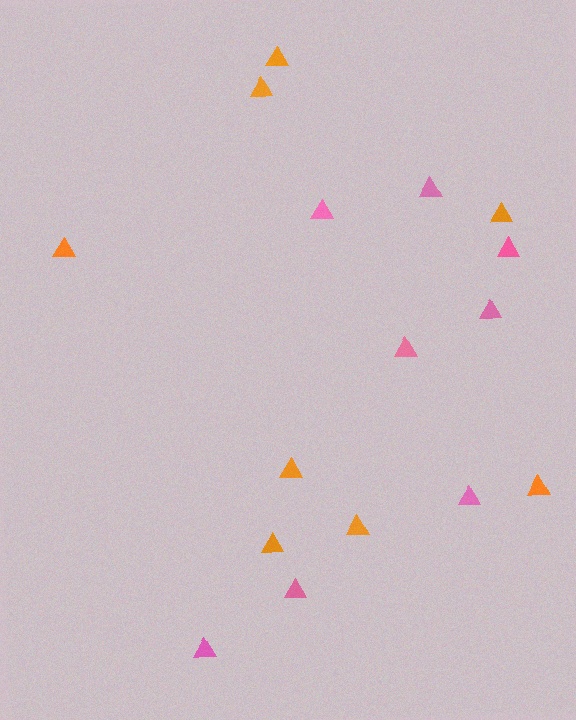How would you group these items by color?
There are 2 groups: one group of orange triangles (8) and one group of pink triangles (8).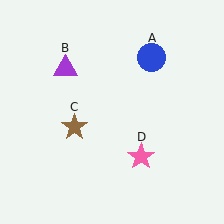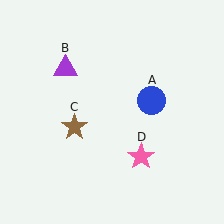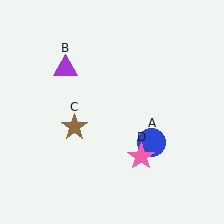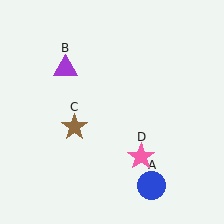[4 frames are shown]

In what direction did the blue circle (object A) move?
The blue circle (object A) moved down.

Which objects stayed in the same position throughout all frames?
Purple triangle (object B) and brown star (object C) and pink star (object D) remained stationary.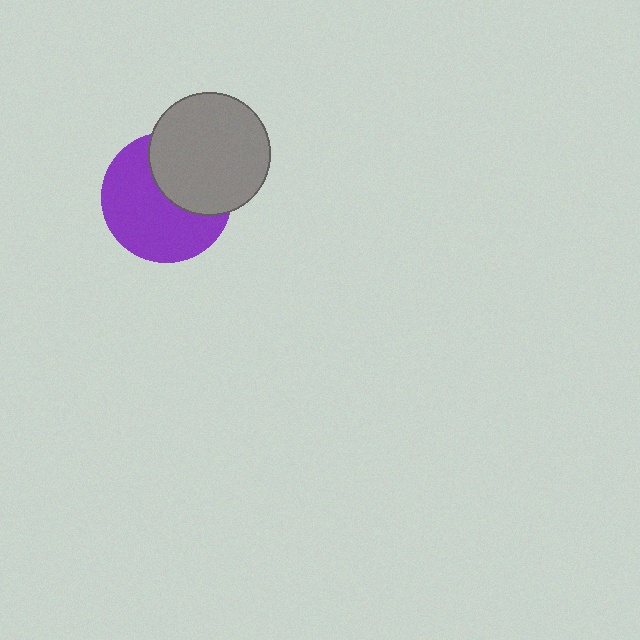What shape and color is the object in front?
The object in front is a gray circle.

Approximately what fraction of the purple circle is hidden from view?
Roughly 39% of the purple circle is hidden behind the gray circle.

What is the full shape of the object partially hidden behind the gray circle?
The partially hidden object is a purple circle.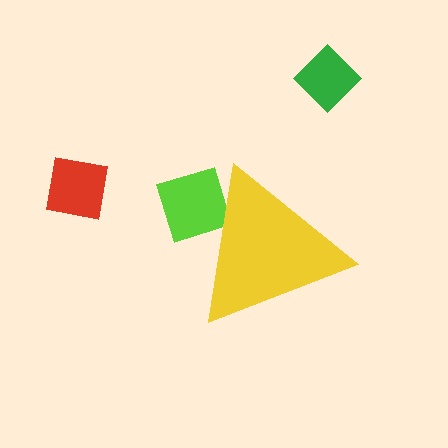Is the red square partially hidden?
No, the red square is fully visible.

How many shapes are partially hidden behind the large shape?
1 shape is partially hidden.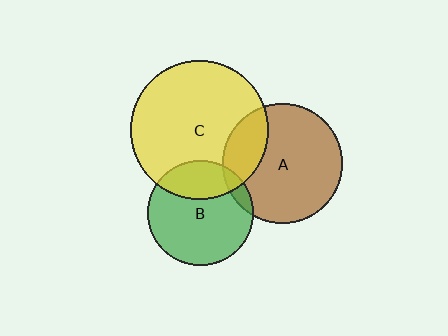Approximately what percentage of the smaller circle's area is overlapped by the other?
Approximately 20%.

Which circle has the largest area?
Circle C (yellow).